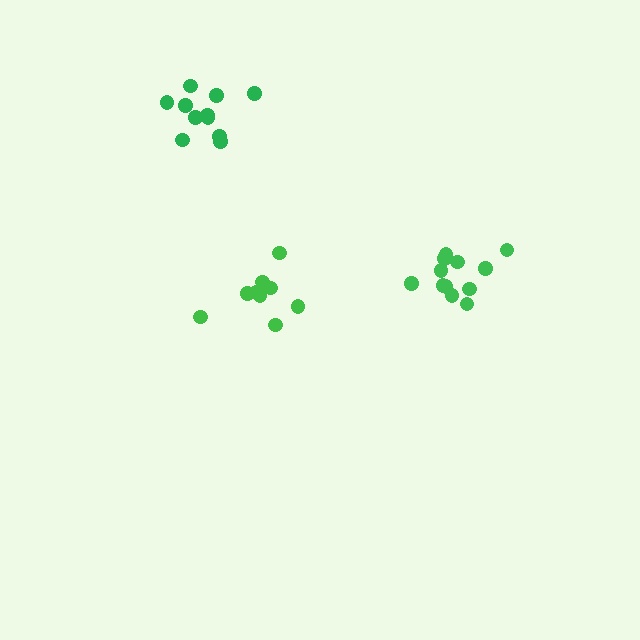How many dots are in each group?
Group 1: 12 dots, Group 2: 11 dots, Group 3: 9 dots (32 total).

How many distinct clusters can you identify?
There are 3 distinct clusters.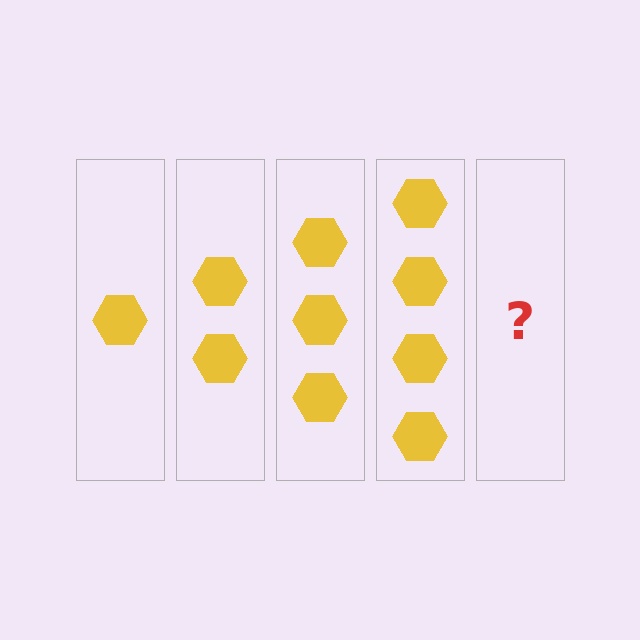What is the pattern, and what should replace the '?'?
The pattern is that each step adds one more hexagon. The '?' should be 5 hexagons.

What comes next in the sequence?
The next element should be 5 hexagons.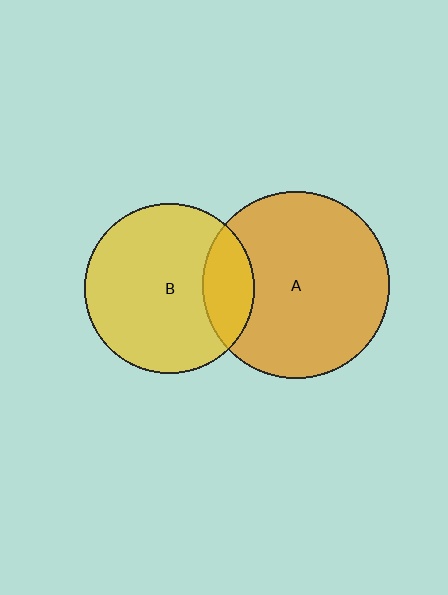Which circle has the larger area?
Circle A (orange).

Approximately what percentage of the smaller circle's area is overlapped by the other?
Approximately 20%.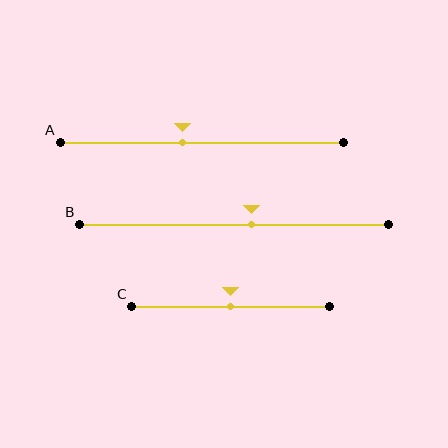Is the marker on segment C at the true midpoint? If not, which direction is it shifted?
Yes, the marker on segment C is at the true midpoint.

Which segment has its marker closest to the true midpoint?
Segment C has its marker closest to the true midpoint.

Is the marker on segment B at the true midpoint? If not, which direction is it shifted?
No, the marker on segment B is shifted to the right by about 6% of the segment length.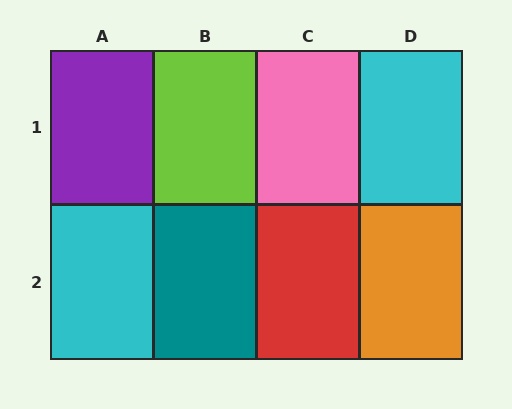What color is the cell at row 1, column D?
Cyan.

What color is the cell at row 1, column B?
Lime.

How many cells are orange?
1 cell is orange.